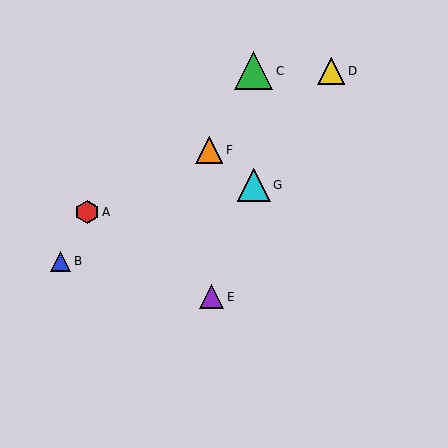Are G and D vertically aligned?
No, G is at x≈254 and D is at x≈331.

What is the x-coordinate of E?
Object E is at x≈212.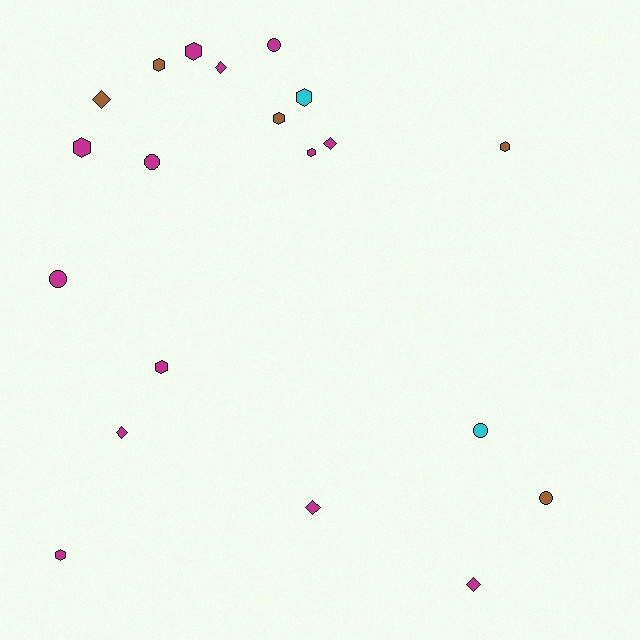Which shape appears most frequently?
Hexagon, with 9 objects.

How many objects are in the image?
There are 20 objects.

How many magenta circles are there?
There are 3 magenta circles.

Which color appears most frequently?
Magenta, with 13 objects.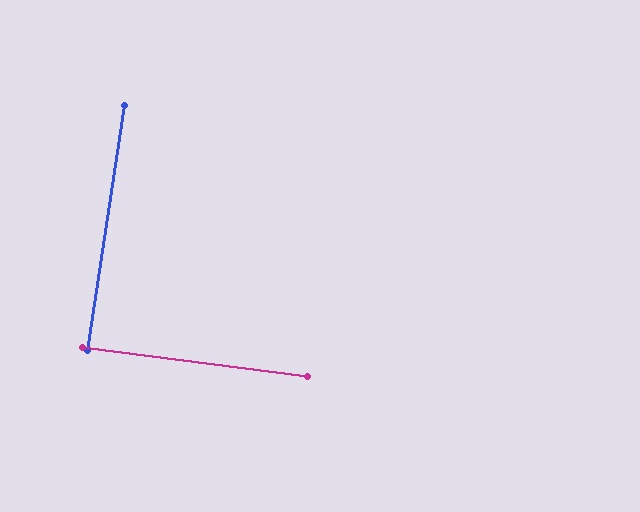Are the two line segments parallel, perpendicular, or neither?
Perpendicular — they meet at approximately 89°.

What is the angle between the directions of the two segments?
Approximately 89 degrees.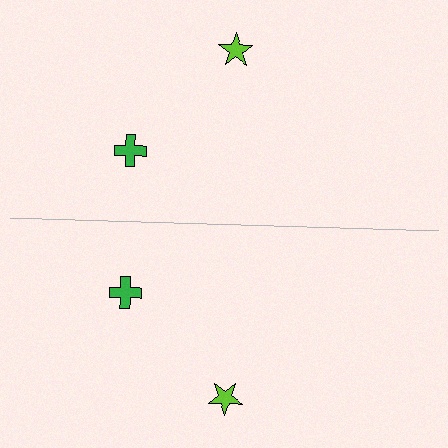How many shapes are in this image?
There are 4 shapes in this image.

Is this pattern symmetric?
Yes, this pattern has bilateral (reflection) symmetry.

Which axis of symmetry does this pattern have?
The pattern has a horizontal axis of symmetry running through the center of the image.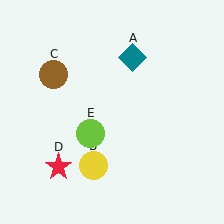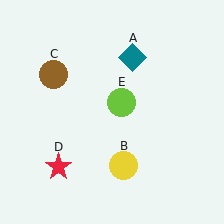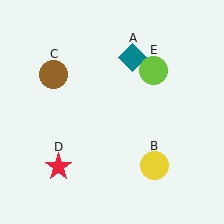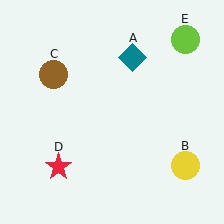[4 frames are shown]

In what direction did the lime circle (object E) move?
The lime circle (object E) moved up and to the right.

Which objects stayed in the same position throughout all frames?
Teal diamond (object A) and brown circle (object C) and red star (object D) remained stationary.